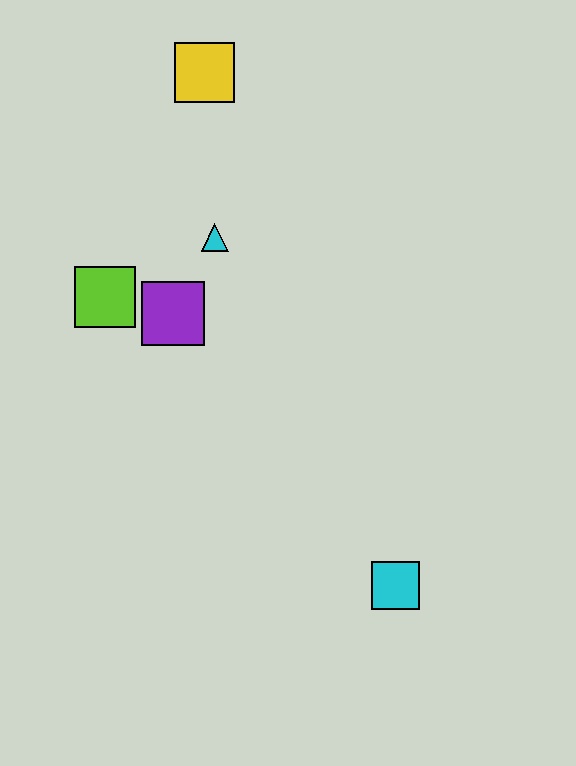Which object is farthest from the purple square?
The cyan square is farthest from the purple square.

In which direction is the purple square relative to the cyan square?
The purple square is above the cyan square.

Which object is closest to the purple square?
The lime square is closest to the purple square.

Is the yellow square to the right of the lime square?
Yes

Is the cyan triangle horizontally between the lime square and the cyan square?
Yes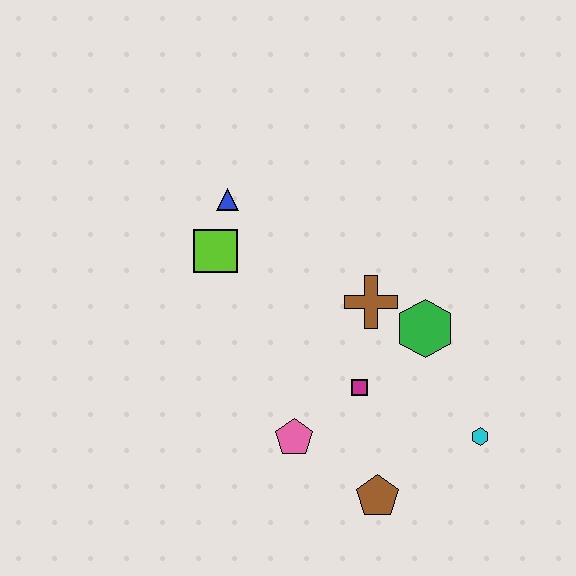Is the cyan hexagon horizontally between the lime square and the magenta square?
No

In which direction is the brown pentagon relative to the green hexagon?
The brown pentagon is below the green hexagon.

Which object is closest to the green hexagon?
The brown cross is closest to the green hexagon.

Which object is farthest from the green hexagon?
The blue triangle is farthest from the green hexagon.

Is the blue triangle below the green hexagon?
No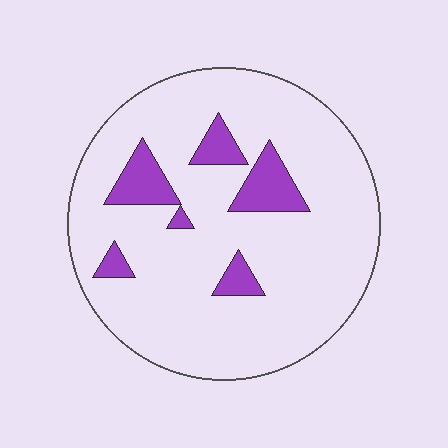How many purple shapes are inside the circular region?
6.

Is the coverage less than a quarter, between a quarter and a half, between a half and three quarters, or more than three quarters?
Less than a quarter.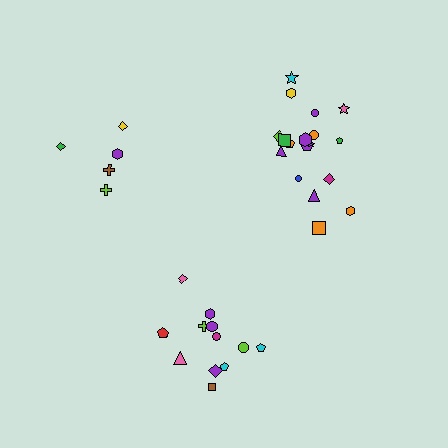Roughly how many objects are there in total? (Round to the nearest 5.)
Roughly 35 objects in total.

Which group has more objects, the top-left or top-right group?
The top-right group.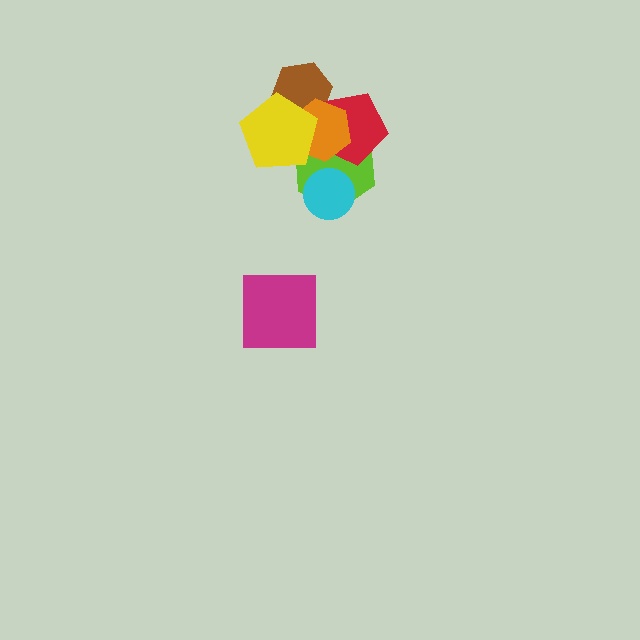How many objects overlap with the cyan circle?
1 object overlaps with the cyan circle.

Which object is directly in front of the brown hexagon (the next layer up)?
The red pentagon is directly in front of the brown hexagon.